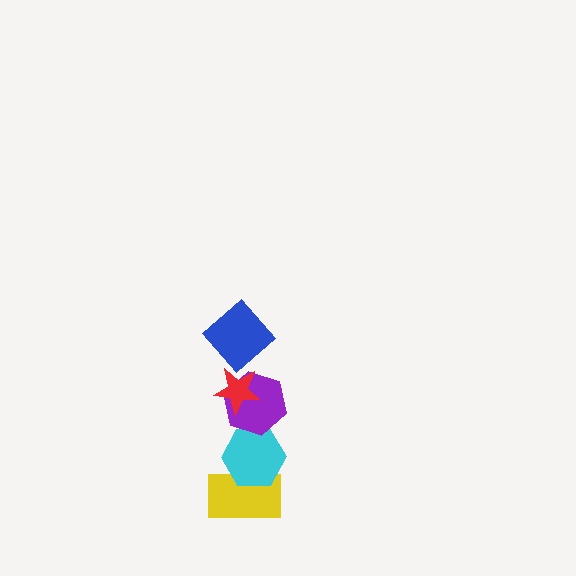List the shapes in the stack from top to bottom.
From top to bottom: the blue diamond, the red star, the purple hexagon, the cyan hexagon, the yellow rectangle.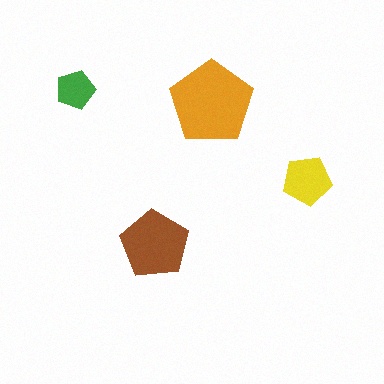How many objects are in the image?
There are 4 objects in the image.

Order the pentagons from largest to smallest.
the orange one, the brown one, the yellow one, the green one.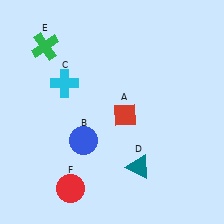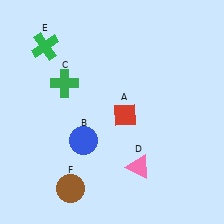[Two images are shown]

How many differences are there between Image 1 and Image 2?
There are 3 differences between the two images.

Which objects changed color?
C changed from cyan to green. D changed from teal to pink. F changed from red to brown.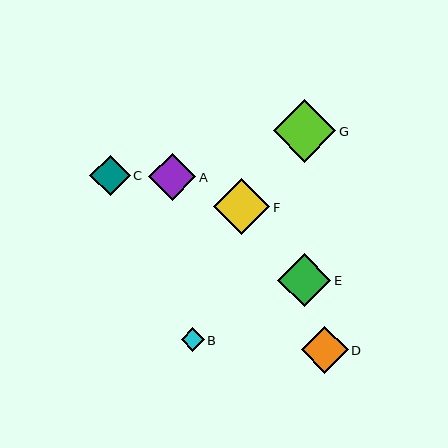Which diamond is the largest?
Diamond G is the largest with a size of approximately 63 pixels.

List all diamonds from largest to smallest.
From largest to smallest: G, F, E, D, A, C, B.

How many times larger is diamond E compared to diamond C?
Diamond E is approximately 1.3 times the size of diamond C.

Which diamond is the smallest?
Diamond B is the smallest with a size of approximately 23 pixels.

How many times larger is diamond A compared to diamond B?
Diamond A is approximately 2.0 times the size of diamond B.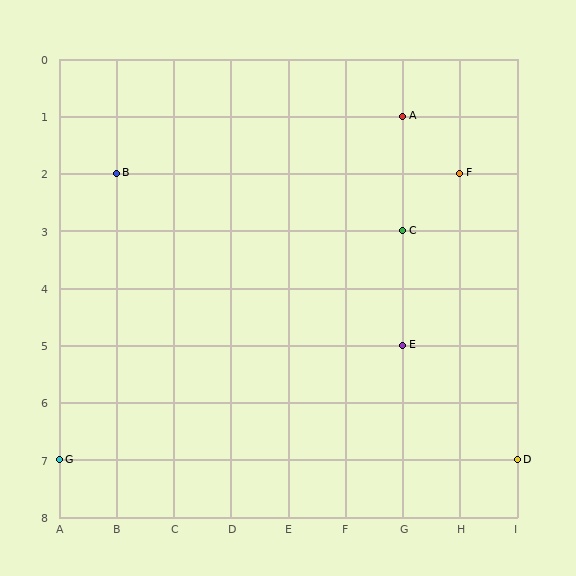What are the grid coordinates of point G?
Point G is at grid coordinates (A, 7).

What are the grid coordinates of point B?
Point B is at grid coordinates (B, 2).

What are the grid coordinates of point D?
Point D is at grid coordinates (I, 7).